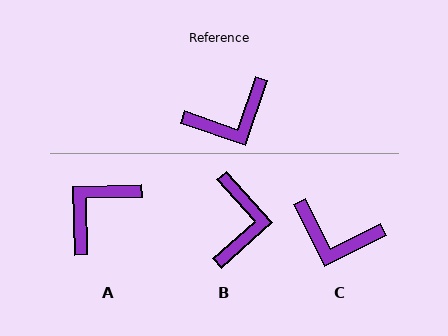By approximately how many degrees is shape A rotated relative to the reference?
Approximately 160 degrees clockwise.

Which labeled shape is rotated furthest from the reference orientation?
A, about 160 degrees away.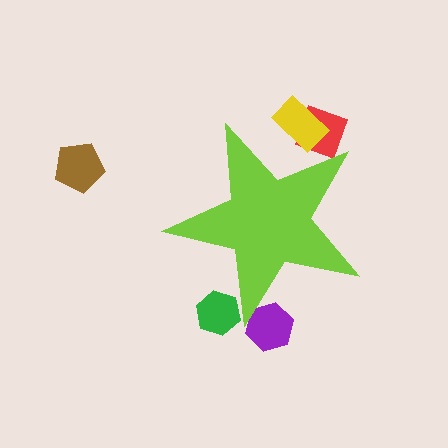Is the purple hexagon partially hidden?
Yes, the purple hexagon is partially hidden behind the lime star.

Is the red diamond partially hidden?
Yes, the red diamond is partially hidden behind the lime star.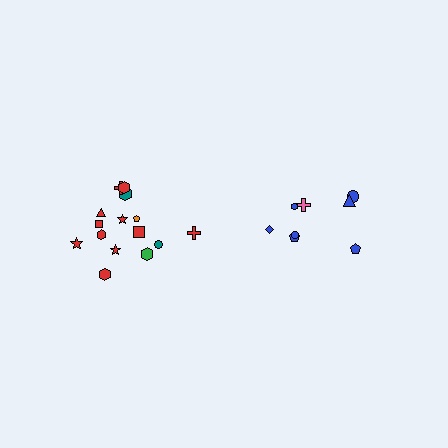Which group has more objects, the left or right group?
The left group.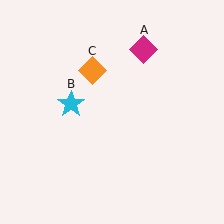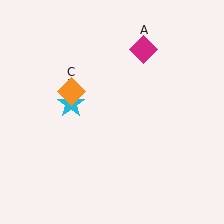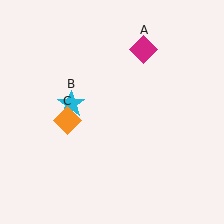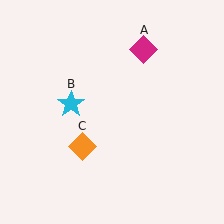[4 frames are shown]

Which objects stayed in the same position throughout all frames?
Magenta diamond (object A) and cyan star (object B) remained stationary.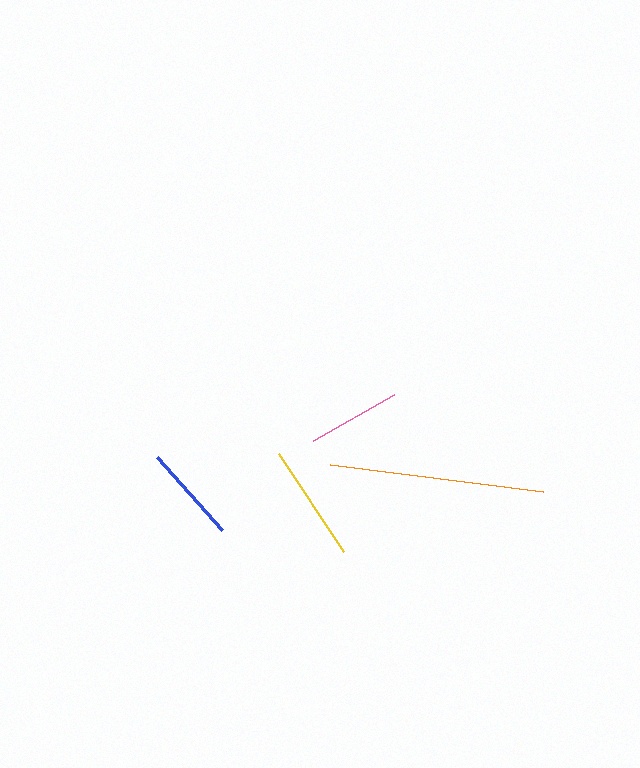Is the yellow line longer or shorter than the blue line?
The yellow line is longer than the blue line.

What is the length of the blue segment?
The blue segment is approximately 98 pixels long.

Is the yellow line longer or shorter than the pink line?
The yellow line is longer than the pink line.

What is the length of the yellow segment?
The yellow segment is approximately 117 pixels long.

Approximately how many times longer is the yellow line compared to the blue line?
The yellow line is approximately 1.2 times the length of the blue line.